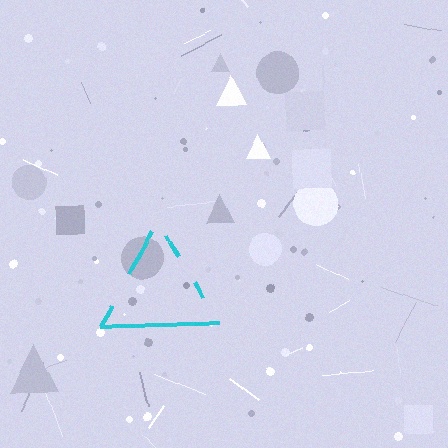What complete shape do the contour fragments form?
The contour fragments form a triangle.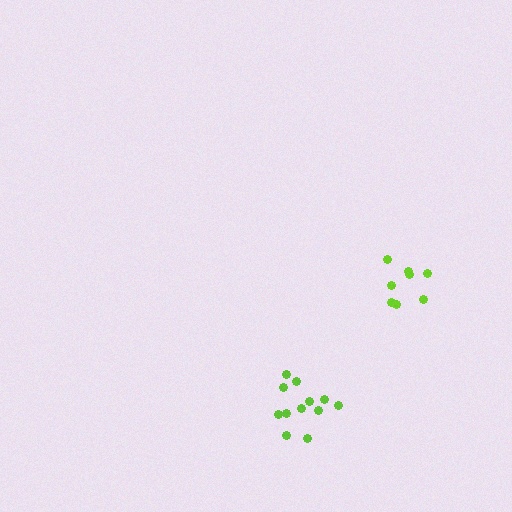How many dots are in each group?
Group 1: 12 dots, Group 2: 8 dots (20 total).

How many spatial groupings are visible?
There are 2 spatial groupings.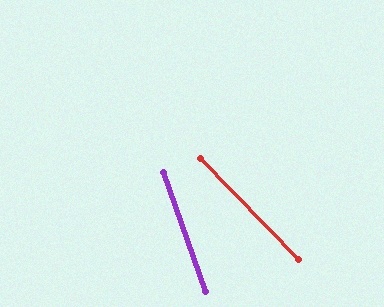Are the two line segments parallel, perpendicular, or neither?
Neither parallel nor perpendicular — they differ by about 24°.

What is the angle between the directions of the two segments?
Approximately 24 degrees.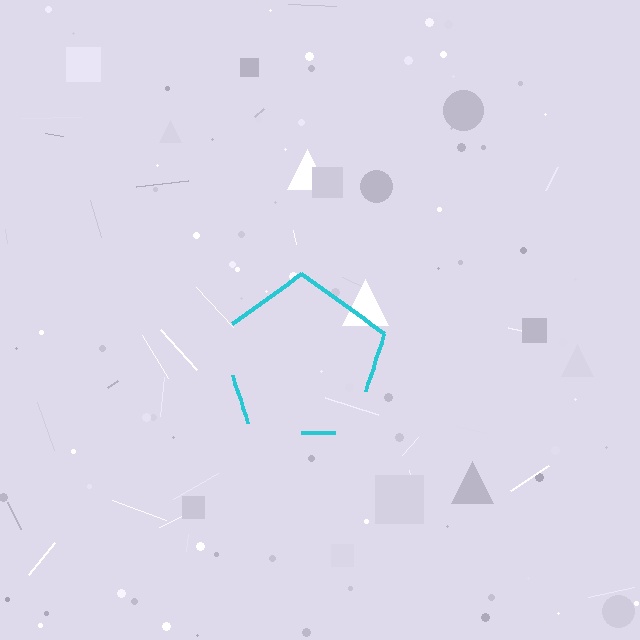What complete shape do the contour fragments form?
The contour fragments form a pentagon.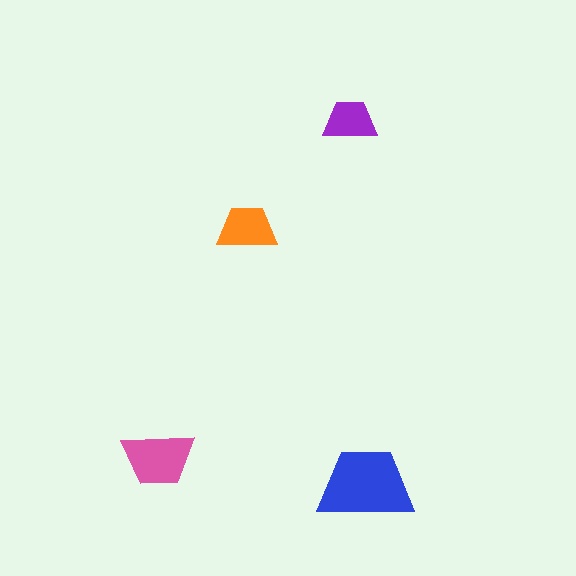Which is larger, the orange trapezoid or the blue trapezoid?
The blue one.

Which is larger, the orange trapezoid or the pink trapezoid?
The pink one.